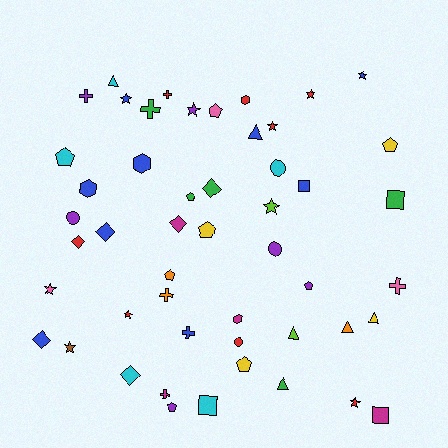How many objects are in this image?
There are 50 objects.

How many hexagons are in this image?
There are 4 hexagons.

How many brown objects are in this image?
There is 1 brown object.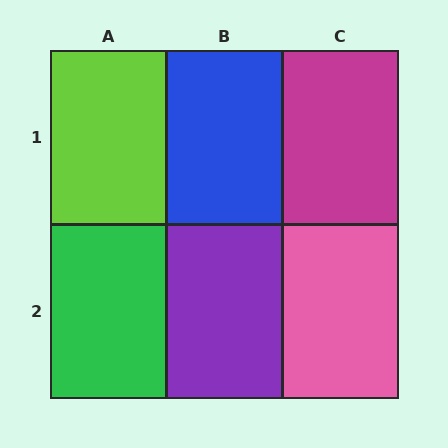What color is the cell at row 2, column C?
Pink.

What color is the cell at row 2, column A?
Green.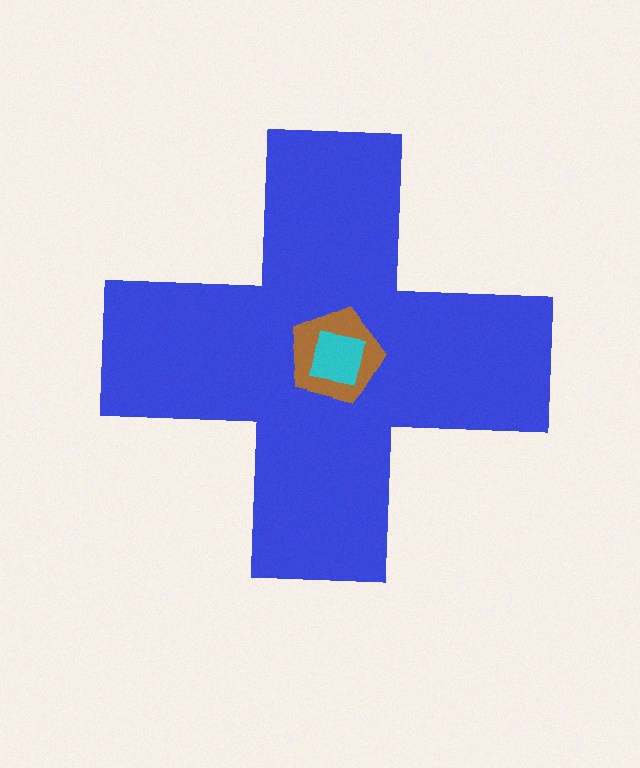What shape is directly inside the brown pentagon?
The cyan square.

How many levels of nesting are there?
3.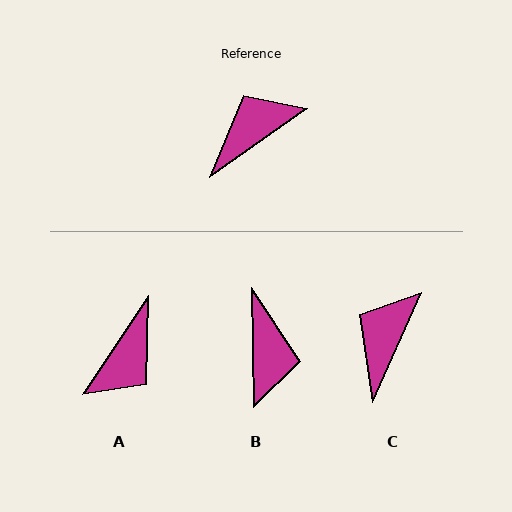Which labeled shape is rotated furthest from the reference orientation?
A, about 159 degrees away.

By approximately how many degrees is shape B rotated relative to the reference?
Approximately 124 degrees clockwise.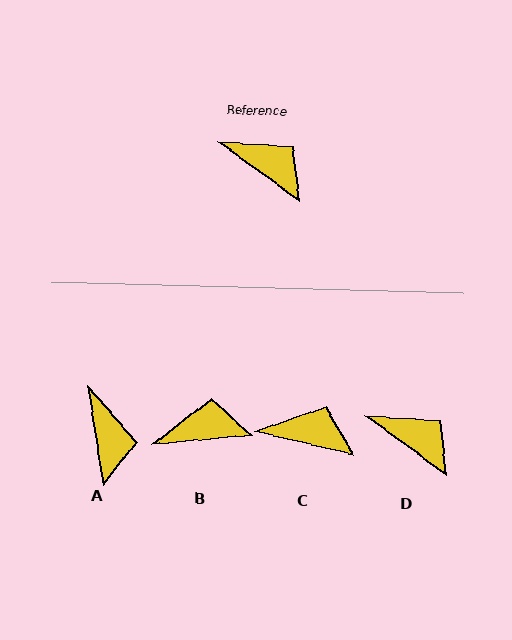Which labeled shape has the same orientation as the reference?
D.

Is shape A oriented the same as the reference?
No, it is off by about 45 degrees.